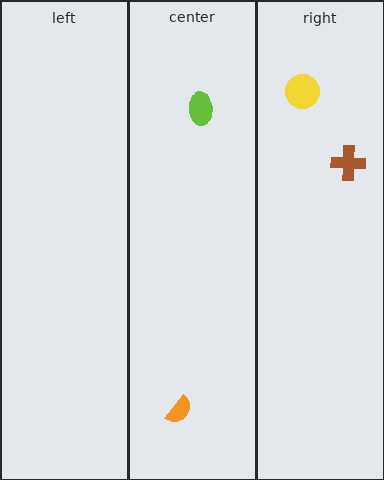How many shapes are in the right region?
2.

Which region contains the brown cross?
The right region.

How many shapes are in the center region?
2.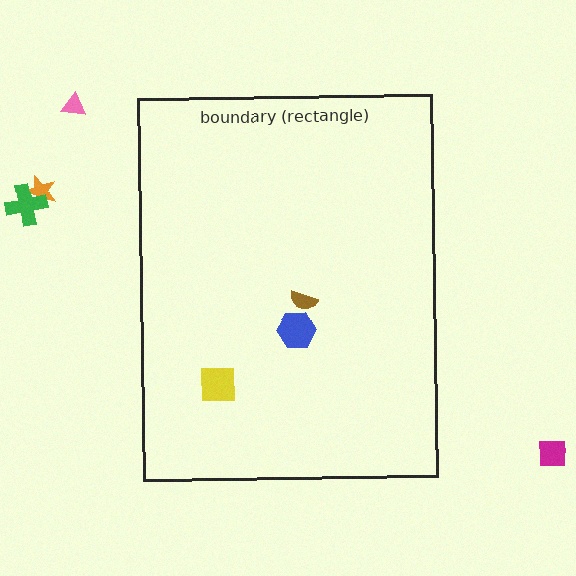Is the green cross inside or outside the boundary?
Outside.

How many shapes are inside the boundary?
3 inside, 4 outside.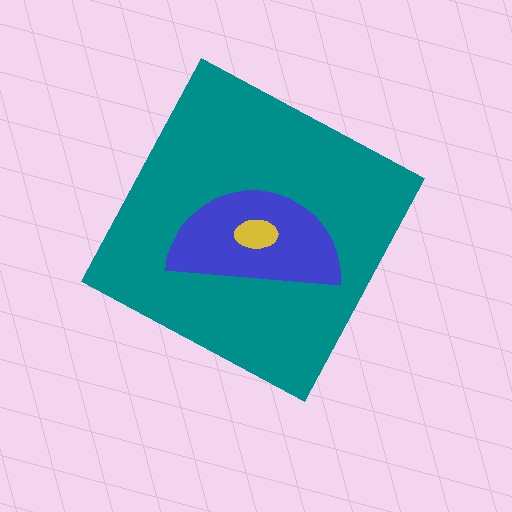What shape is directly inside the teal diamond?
The blue semicircle.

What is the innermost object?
The yellow ellipse.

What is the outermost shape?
The teal diamond.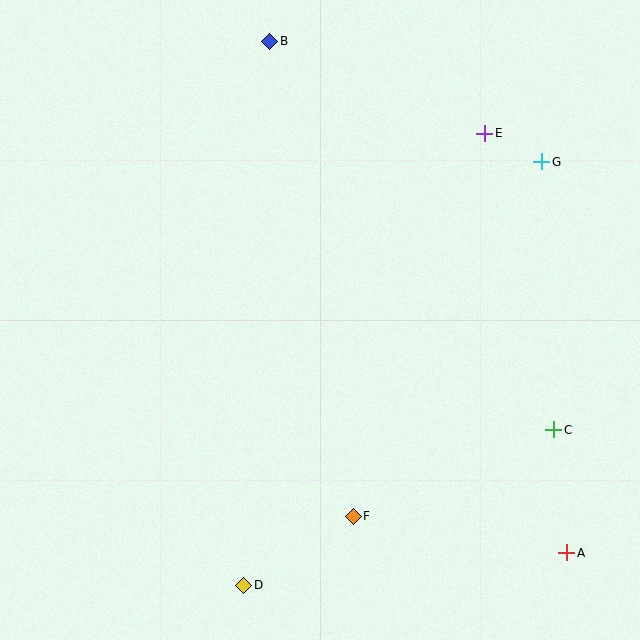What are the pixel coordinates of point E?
Point E is at (485, 133).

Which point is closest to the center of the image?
Point F at (353, 516) is closest to the center.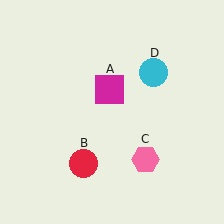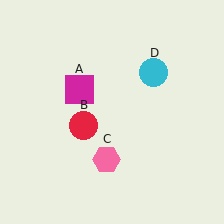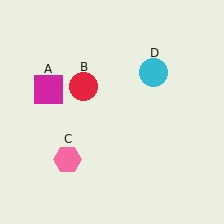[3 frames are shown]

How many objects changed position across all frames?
3 objects changed position: magenta square (object A), red circle (object B), pink hexagon (object C).